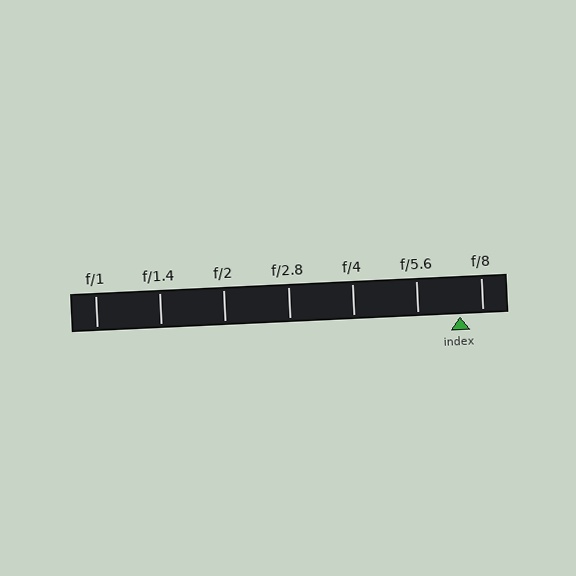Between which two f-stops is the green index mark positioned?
The index mark is between f/5.6 and f/8.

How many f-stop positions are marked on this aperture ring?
There are 7 f-stop positions marked.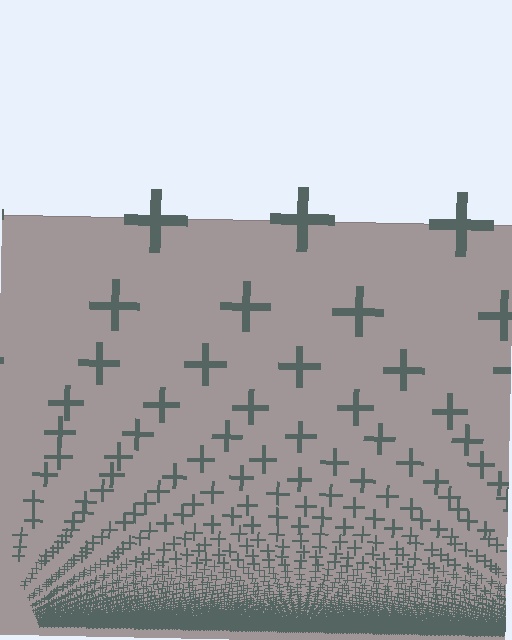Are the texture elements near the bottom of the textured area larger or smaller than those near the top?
Smaller. The gradient is inverted — elements near the bottom are smaller and denser.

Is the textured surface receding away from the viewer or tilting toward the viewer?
The surface appears to tilt toward the viewer. Texture elements get larger and sparser toward the top.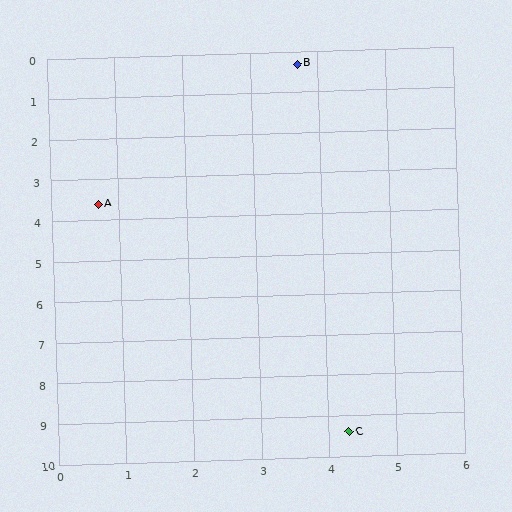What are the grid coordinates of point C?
Point C is at approximately (4.3, 9.4).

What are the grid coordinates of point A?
Point A is at approximately (0.7, 3.6).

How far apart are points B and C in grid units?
Points B and C are about 9.1 grid units apart.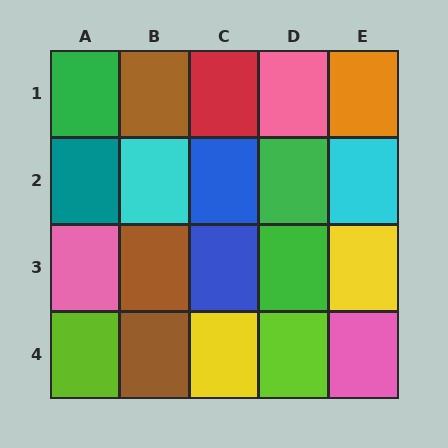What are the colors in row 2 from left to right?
Teal, cyan, blue, green, cyan.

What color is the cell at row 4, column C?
Yellow.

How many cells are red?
1 cell is red.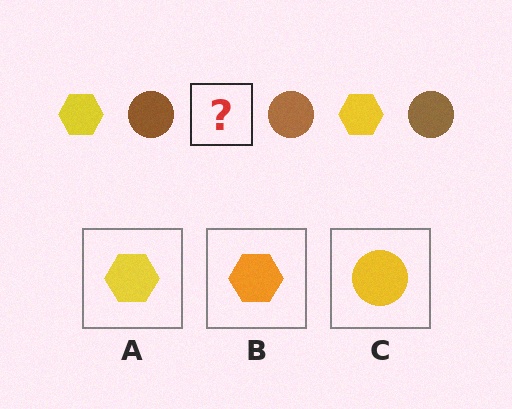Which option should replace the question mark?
Option A.